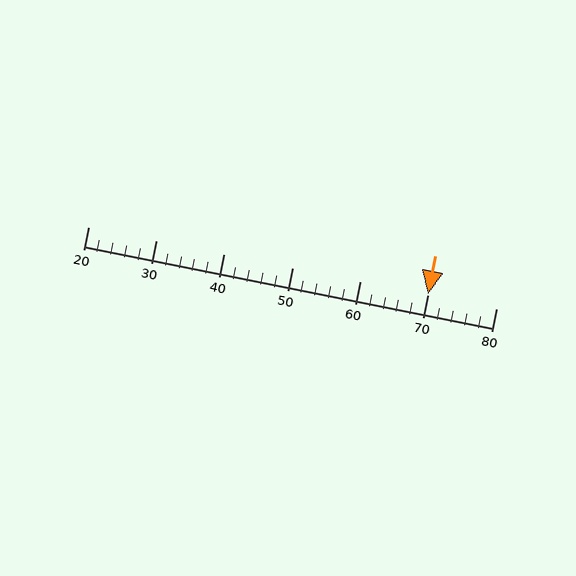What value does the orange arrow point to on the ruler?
The orange arrow points to approximately 70.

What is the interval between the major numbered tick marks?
The major tick marks are spaced 10 units apart.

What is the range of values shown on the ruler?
The ruler shows values from 20 to 80.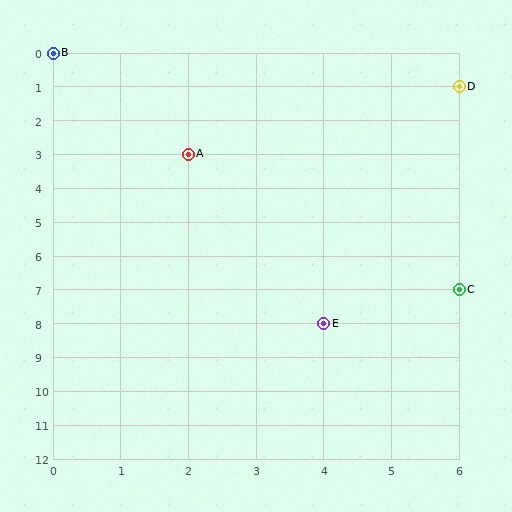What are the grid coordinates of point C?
Point C is at grid coordinates (6, 7).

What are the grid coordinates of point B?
Point B is at grid coordinates (0, 0).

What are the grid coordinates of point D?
Point D is at grid coordinates (6, 1).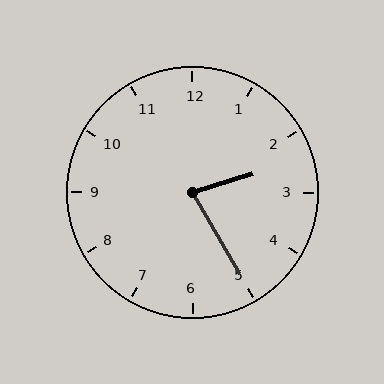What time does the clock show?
2:25.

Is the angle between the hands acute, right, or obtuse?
It is acute.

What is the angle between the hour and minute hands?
Approximately 78 degrees.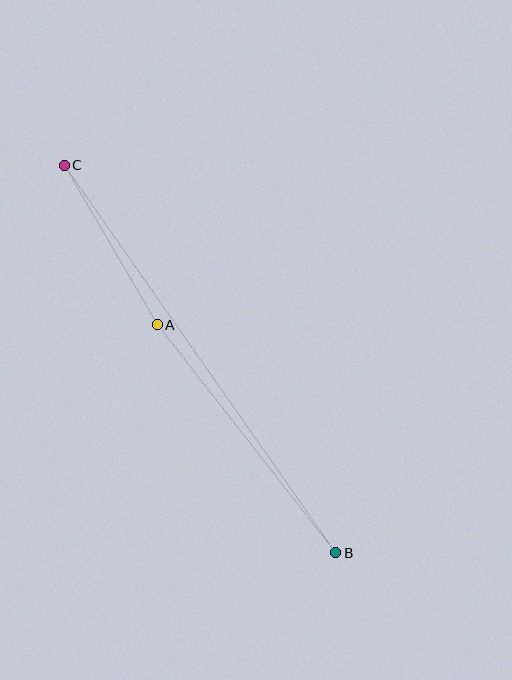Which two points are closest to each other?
Points A and C are closest to each other.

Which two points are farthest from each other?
Points B and C are farthest from each other.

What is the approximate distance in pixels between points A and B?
The distance between A and B is approximately 289 pixels.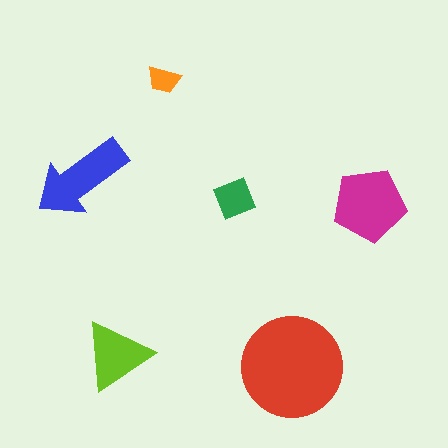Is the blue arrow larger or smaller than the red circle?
Smaller.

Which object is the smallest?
The orange trapezoid.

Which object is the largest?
The red circle.